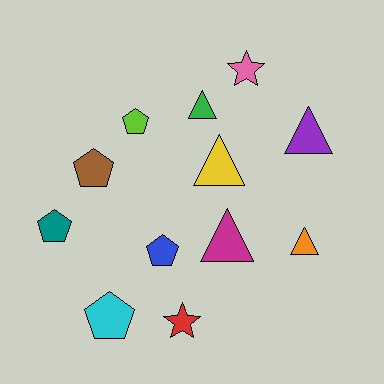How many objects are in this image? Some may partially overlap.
There are 12 objects.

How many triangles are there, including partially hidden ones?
There are 5 triangles.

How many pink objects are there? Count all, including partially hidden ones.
There is 1 pink object.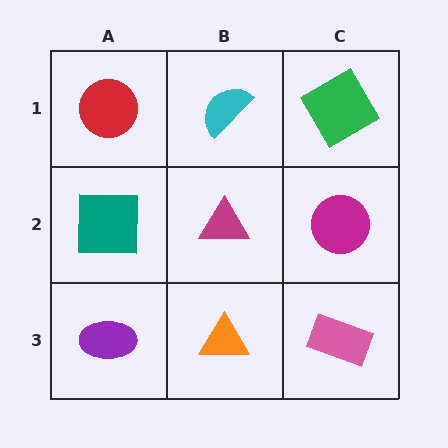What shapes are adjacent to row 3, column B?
A magenta triangle (row 2, column B), a purple ellipse (row 3, column A), a pink rectangle (row 3, column C).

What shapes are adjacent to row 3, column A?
A teal square (row 2, column A), an orange triangle (row 3, column B).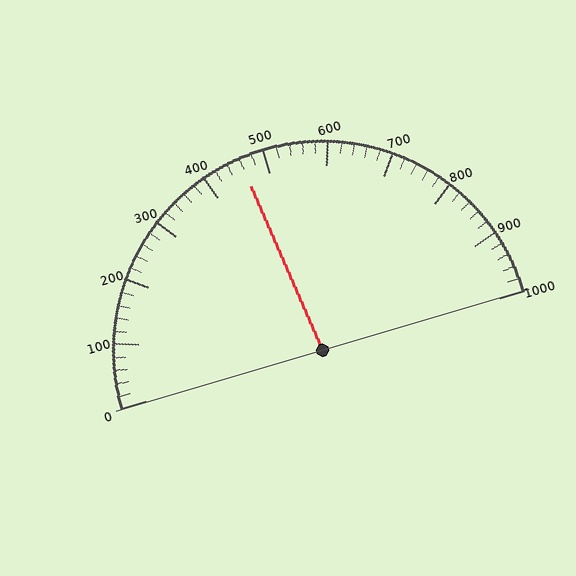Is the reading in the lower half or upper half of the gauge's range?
The reading is in the lower half of the range (0 to 1000).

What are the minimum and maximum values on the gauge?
The gauge ranges from 0 to 1000.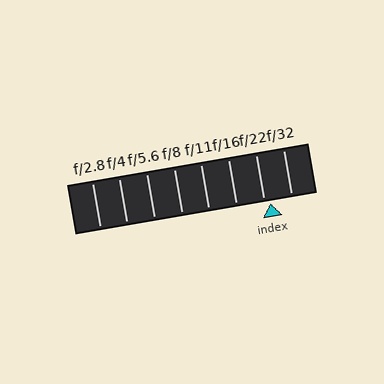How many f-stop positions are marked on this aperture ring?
There are 8 f-stop positions marked.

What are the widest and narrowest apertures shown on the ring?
The widest aperture shown is f/2.8 and the narrowest is f/32.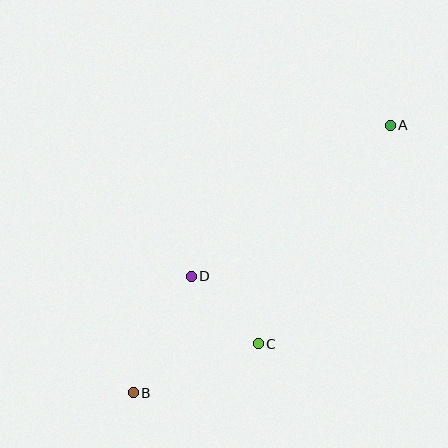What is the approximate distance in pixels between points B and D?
The distance between B and D is approximately 130 pixels.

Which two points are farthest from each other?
Points A and B are farthest from each other.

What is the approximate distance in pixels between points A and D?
The distance between A and D is approximately 250 pixels.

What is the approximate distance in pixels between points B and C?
The distance between B and C is approximately 134 pixels.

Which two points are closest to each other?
Points C and D are closest to each other.